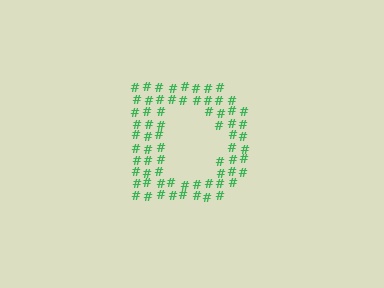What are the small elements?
The small elements are hash symbols.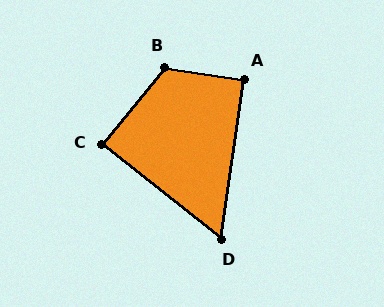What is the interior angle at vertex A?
Approximately 90 degrees (approximately right).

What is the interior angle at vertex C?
Approximately 90 degrees (approximately right).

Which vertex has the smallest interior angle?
D, at approximately 60 degrees.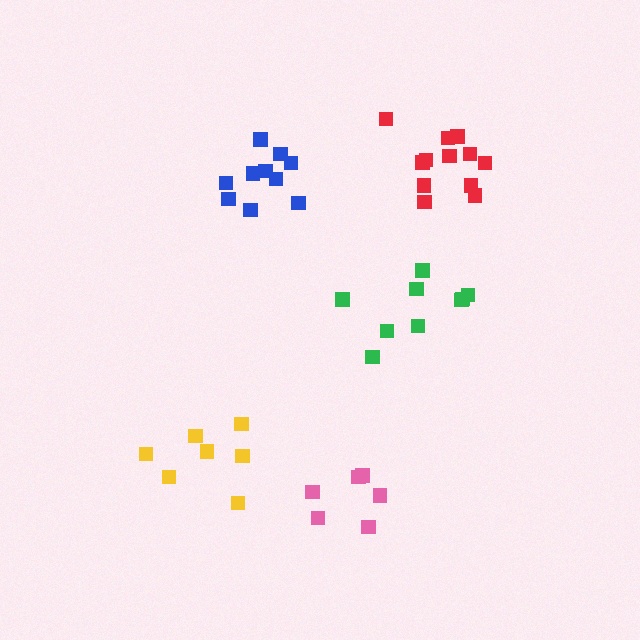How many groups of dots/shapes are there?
There are 5 groups.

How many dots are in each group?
Group 1: 10 dots, Group 2: 7 dots, Group 3: 12 dots, Group 4: 6 dots, Group 5: 9 dots (44 total).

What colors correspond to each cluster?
The clusters are colored: blue, yellow, red, pink, green.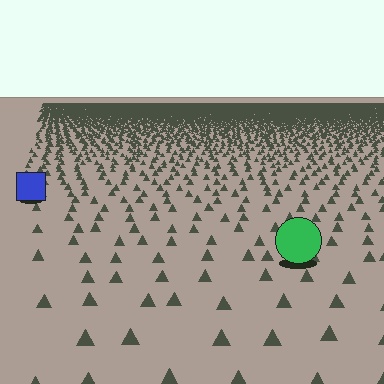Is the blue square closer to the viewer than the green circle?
No. The green circle is closer — you can tell from the texture gradient: the ground texture is coarser near it.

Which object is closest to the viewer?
The green circle is closest. The texture marks near it are larger and more spread out.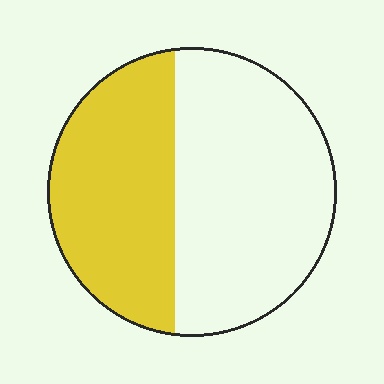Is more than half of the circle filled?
No.